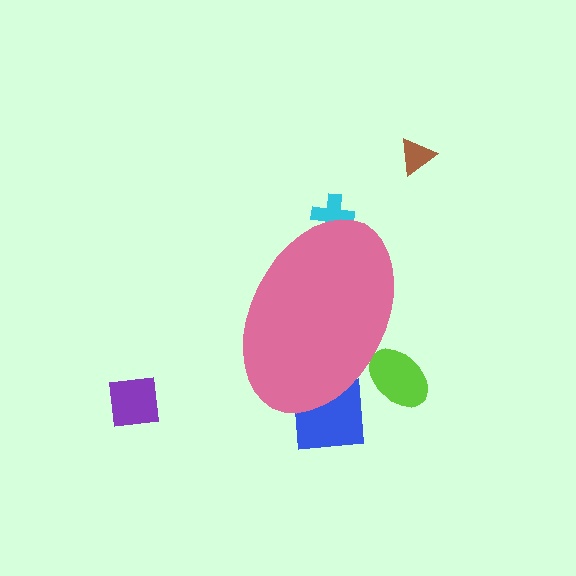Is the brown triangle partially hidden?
No, the brown triangle is fully visible.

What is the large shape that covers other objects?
A pink ellipse.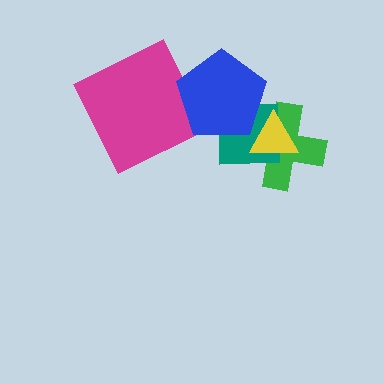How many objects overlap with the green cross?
3 objects overlap with the green cross.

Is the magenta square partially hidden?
Yes, it is partially covered by another shape.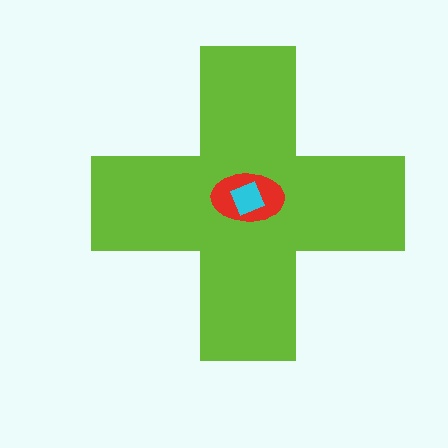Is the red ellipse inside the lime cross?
Yes.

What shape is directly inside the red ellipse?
The cyan diamond.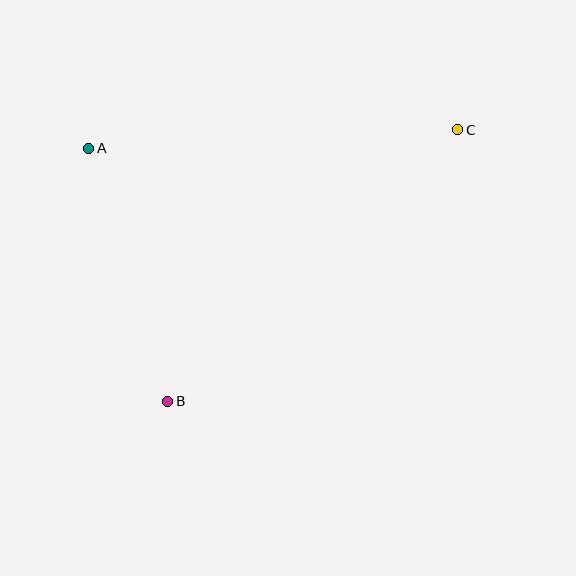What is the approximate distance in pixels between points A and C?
The distance between A and C is approximately 370 pixels.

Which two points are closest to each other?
Points A and B are closest to each other.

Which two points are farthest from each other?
Points B and C are farthest from each other.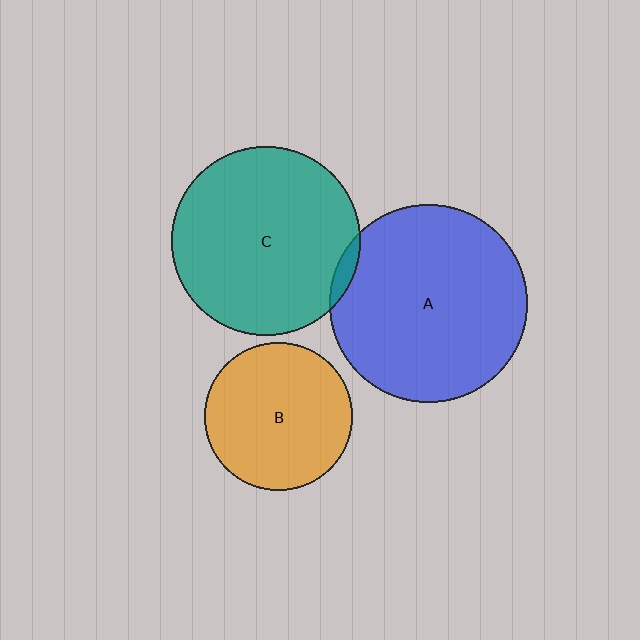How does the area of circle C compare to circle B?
Approximately 1.6 times.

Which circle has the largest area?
Circle A (blue).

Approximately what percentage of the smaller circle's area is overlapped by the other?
Approximately 5%.